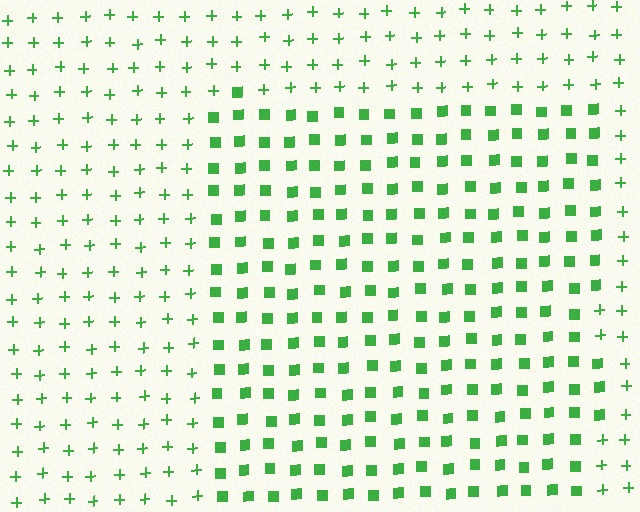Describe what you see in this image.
The image is filled with small green elements arranged in a uniform grid. A rectangle-shaped region contains squares, while the surrounding area contains plus signs. The boundary is defined purely by the change in element shape.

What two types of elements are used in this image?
The image uses squares inside the rectangle region and plus signs outside it.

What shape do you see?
I see a rectangle.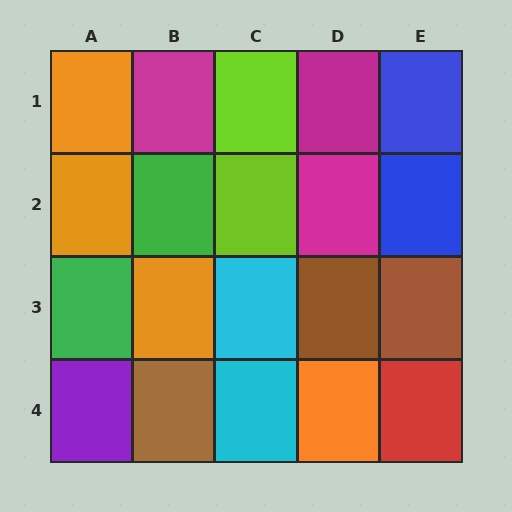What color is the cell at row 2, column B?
Green.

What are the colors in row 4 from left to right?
Purple, brown, cyan, orange, red.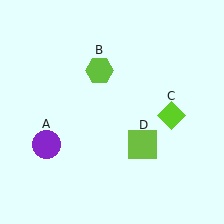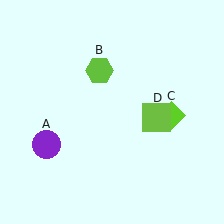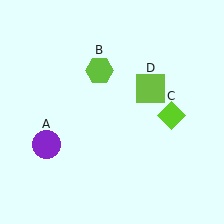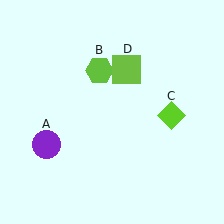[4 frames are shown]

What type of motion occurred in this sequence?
The lime square (object D) rotated counterclockwise around the center of the scene.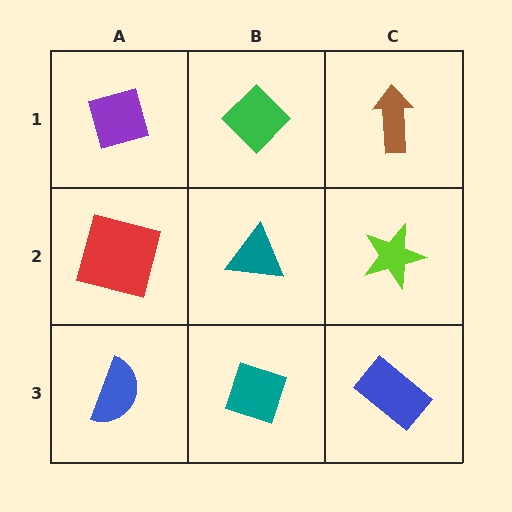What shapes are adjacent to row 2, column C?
A brown arrow (row 1, column C), a blue rectangle (row 3, column C), a teal triangle (row 2, column B).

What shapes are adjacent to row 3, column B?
A teal triangle (row 2, column B), a blue semicircle (row 3, column A), a blue rectangle (row 3, column C).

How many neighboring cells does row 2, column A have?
3.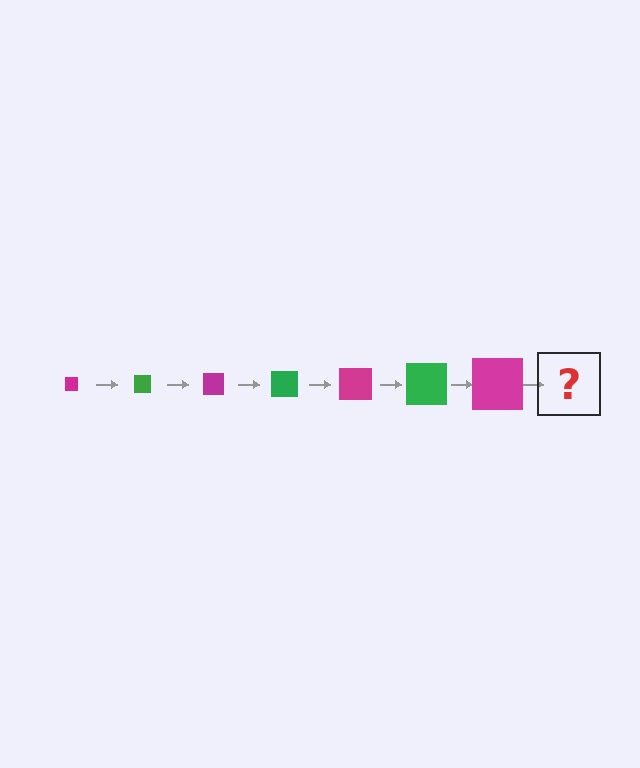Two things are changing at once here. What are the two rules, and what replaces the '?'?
The two rules are that the square grows larger each step and the color cycles through magenta and green. The '?' should be a green square, larger than the previous one.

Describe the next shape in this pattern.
It should be a green square, larger than the previous one.